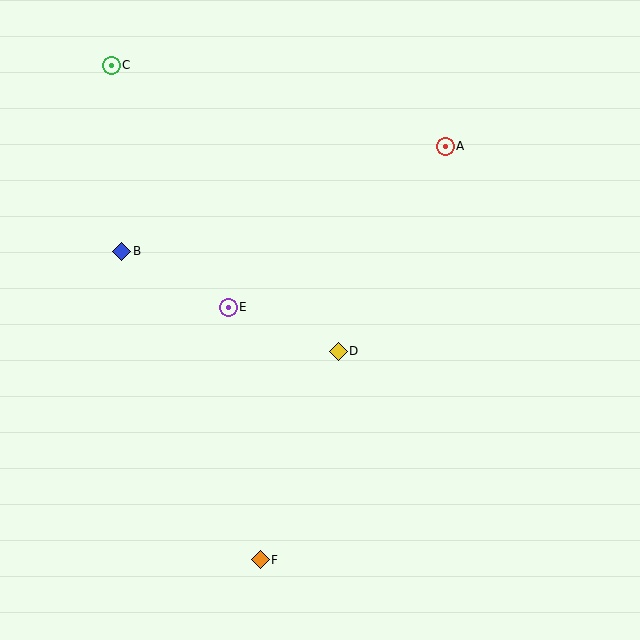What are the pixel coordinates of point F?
Point F is at (260, 560).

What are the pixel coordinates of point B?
Point B is at (122, 251).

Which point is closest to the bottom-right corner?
Point F is closest to the bottom-right corner.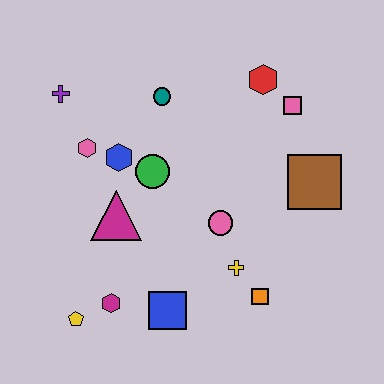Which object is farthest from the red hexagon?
The yellow pentagon is farthest from the red hexagon.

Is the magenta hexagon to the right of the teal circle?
No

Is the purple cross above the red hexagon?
No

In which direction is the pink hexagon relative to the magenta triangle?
The pink hexagon is above the magenta triangle.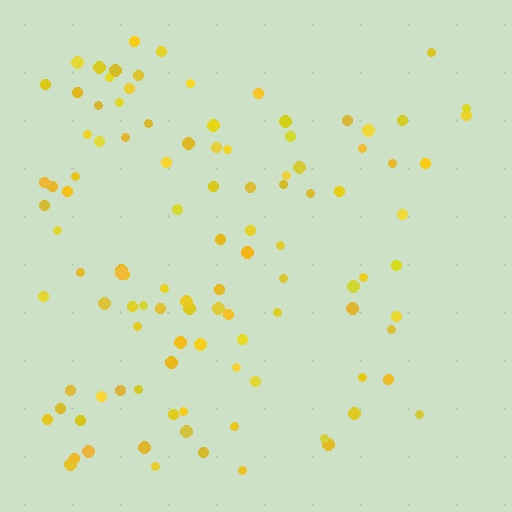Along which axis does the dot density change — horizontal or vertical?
Horizontal.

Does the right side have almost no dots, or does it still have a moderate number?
Still a moderate number, just noticeably fewer than the left.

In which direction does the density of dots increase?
From right to left, with the left side densest.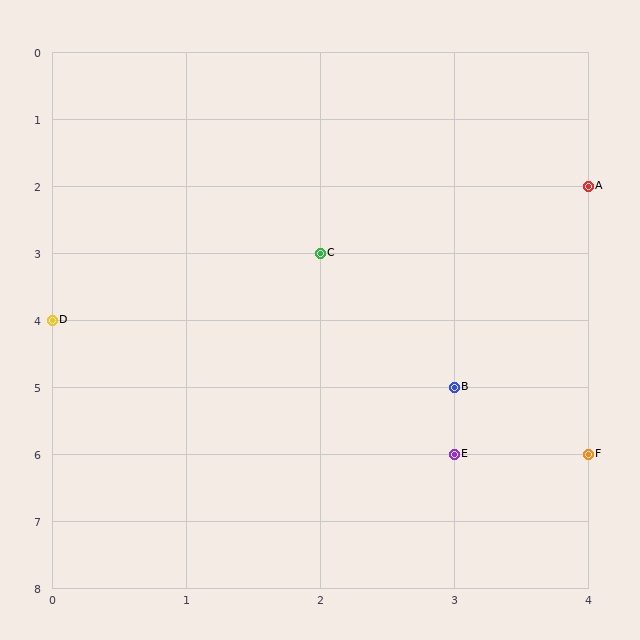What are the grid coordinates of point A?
Point A is at grid coordinates (4, 2).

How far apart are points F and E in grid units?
Points F and E are 1 column apart.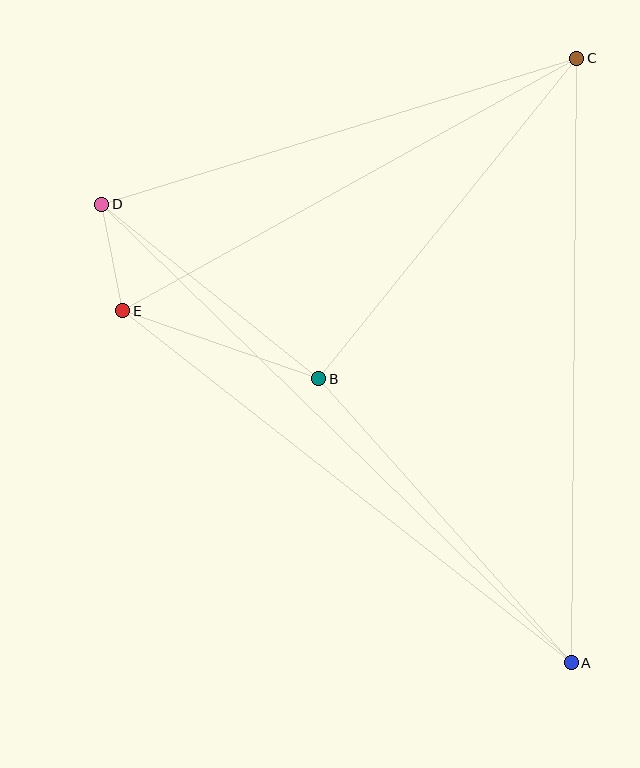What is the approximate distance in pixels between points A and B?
The distance between A and B is approximately 380 pixels.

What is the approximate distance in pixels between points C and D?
The distance between C and D is approximately 497 pixels.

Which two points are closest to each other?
Points D and E are closest to each other.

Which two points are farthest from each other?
Points A and D are farthest from each other.